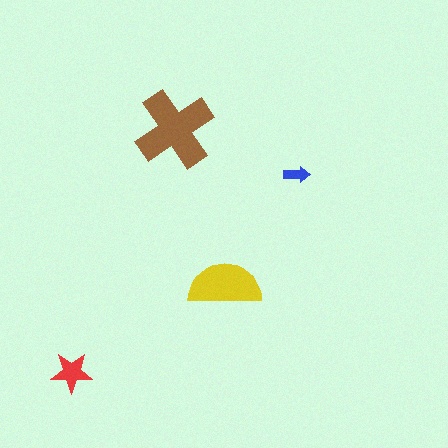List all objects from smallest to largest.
The blue arrow, the red star, the yellow semicircle, the brown cross.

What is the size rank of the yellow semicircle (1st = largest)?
2nd.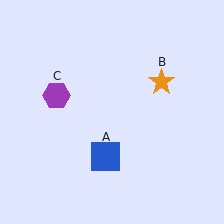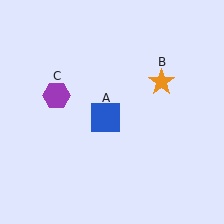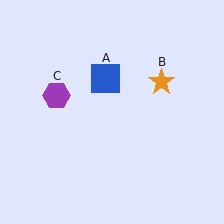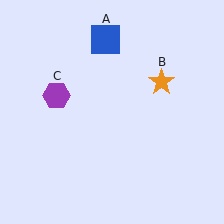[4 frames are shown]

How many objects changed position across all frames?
1 object changed position: blue square (object A).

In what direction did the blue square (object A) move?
The blue square (object A) moved up.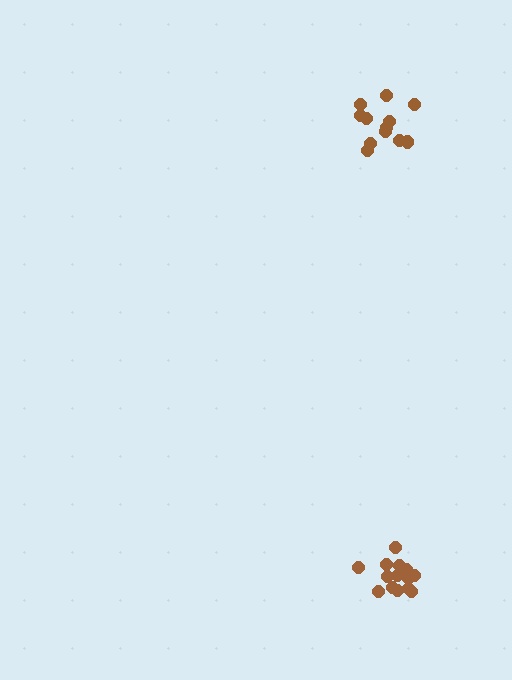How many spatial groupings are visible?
There are 2 spatial groupings.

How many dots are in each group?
Group 1: 12 dots, Group 2: 14 dots (26 total).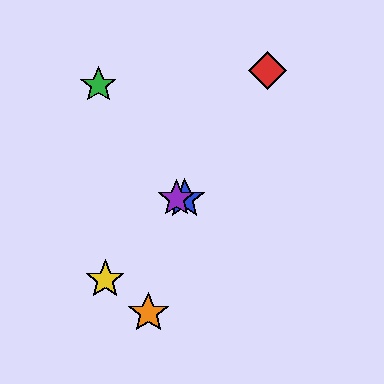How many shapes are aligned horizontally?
2 shapes (the blue star, the purple star) are aligned horizontally.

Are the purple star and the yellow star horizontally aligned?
No, the purple star is at y≈199 and the yellow star is at y≈280.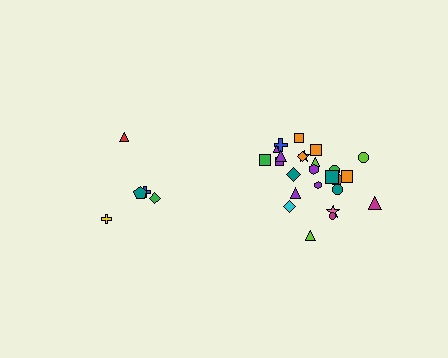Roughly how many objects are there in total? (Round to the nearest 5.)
Roughly 30 objects in total.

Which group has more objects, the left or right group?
The right group.